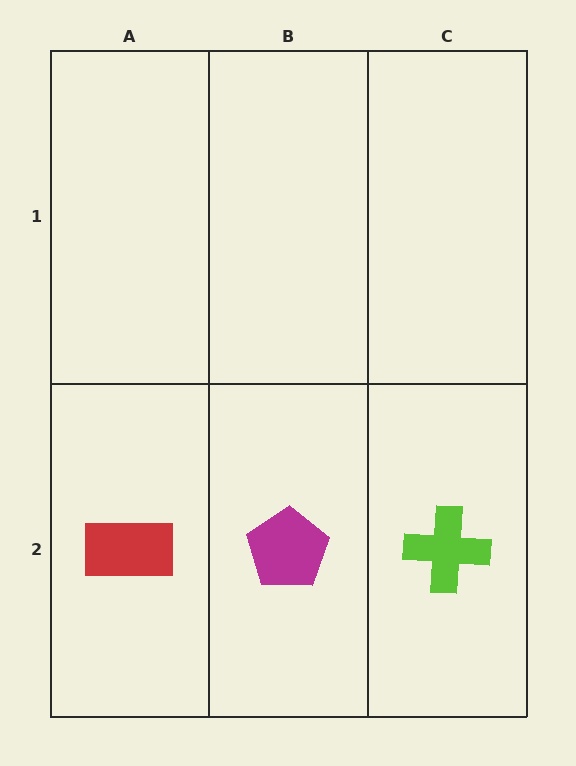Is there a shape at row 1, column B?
No, that cell is empty.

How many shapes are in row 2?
3 shapes.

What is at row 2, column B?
A magenta pentagon.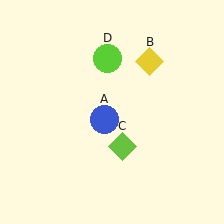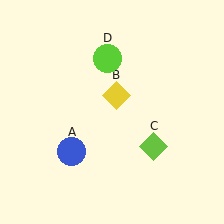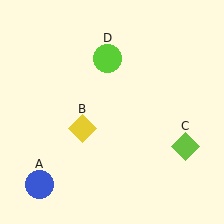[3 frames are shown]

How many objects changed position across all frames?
3 objects changed position: blue circle (object A), yellow diamond (object B), lime diamond (object C).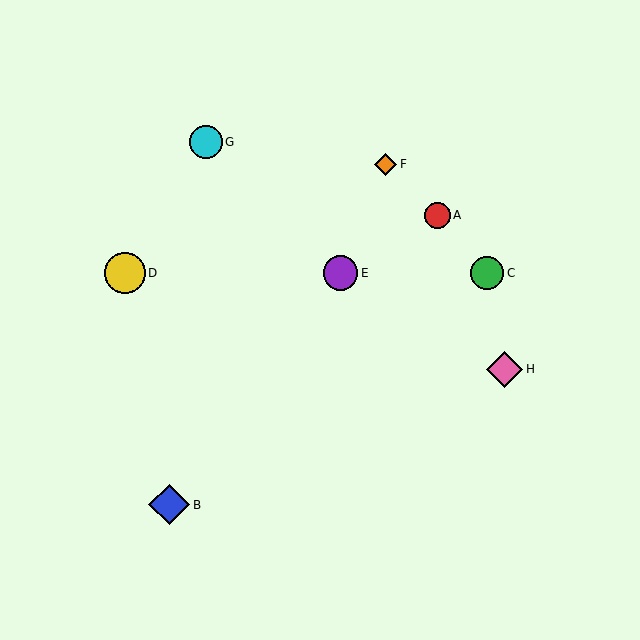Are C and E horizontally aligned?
Yes, both are at y≈273.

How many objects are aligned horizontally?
3 objects (C, D, E) are aligned horizontally.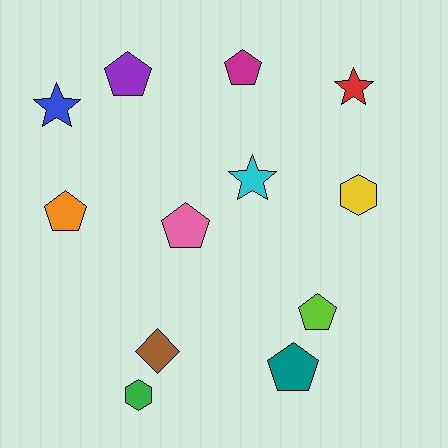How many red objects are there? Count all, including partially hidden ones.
There is 1 red object.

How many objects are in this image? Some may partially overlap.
There are 12 objects.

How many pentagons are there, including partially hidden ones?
There are 6 pentagons.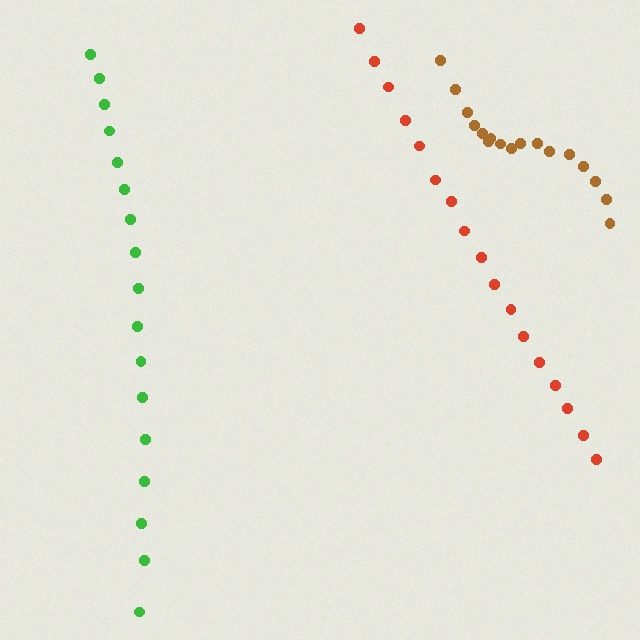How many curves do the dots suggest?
There are 3 distinct paths.